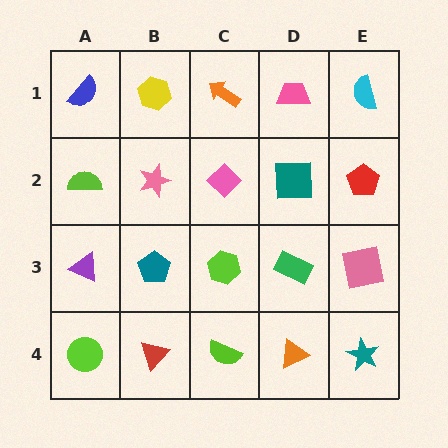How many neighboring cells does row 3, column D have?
4.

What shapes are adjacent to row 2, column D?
A pink trapezoid (row 1, column D), a green rectangle (row 3, column D), a pink diamond (row 2, column C), a red pentagon (row 2, column E).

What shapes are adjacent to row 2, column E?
A cyan semicircle (row 1, column E), a pink square (row 3, column E), a teal square (row 2, column D).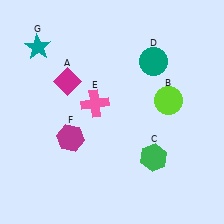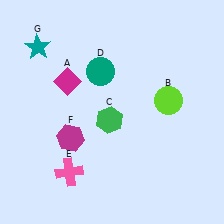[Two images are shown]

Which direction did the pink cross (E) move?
The pink cross (E) moved down.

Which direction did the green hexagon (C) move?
The green hexagon (C) moved left.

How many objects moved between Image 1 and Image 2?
3 objects moved between the two images.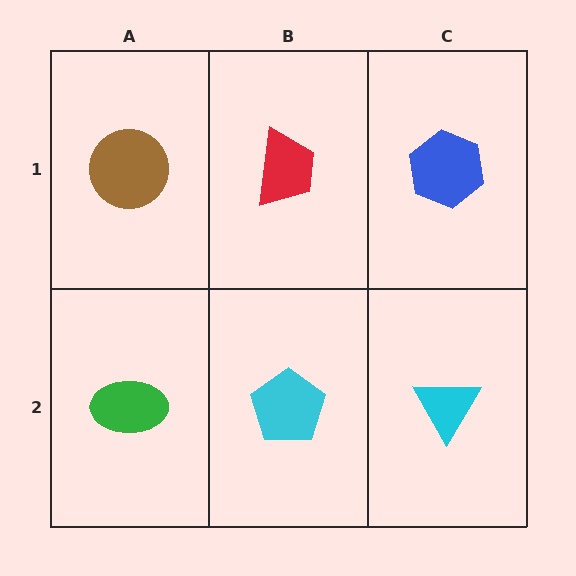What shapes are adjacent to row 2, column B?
A red trapezoid (row 1, column B), a green ellipse (row 2, column A), a cyan triangle (row 2, column C).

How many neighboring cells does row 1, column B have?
3.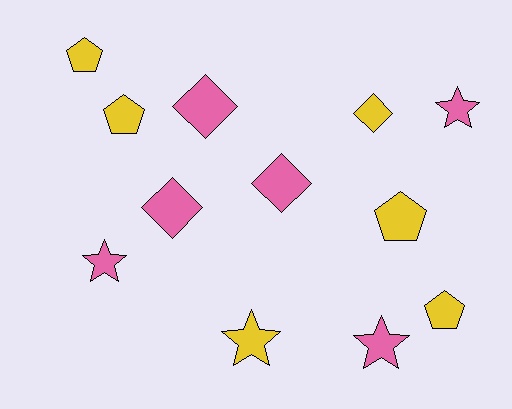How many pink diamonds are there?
There are 3 pink diamonds.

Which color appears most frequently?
Yellow, with 6 objects.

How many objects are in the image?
There are 12 objects.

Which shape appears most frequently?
Pentagon, with 4 objects.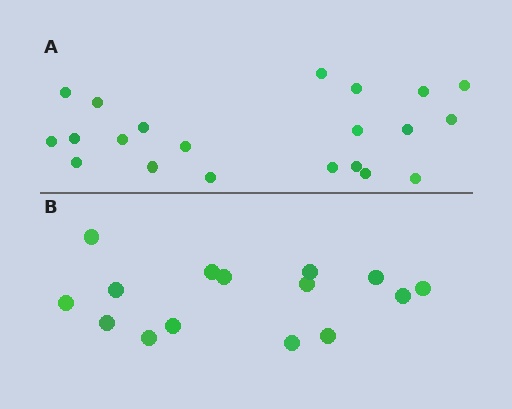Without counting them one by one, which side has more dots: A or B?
Region A (the top region) has more dots.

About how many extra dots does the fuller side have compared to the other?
Region A has about 6 more dots than region B.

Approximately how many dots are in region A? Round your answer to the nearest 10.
About 20 dots. (The exact count is 21, which rounds to 20.)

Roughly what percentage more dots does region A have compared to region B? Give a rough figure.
About 40% more.